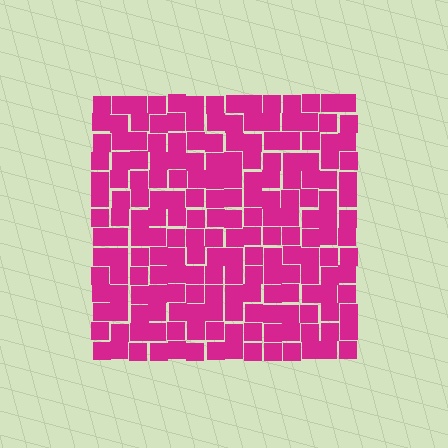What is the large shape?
The large shape is a square.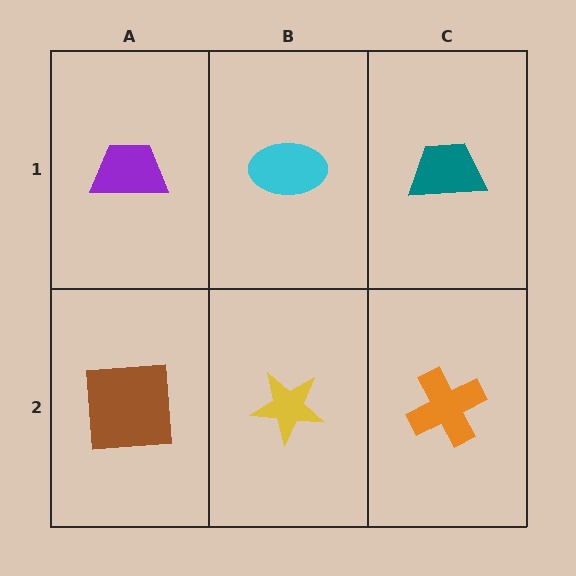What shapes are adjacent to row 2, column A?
A purple trapezoid (row 1, column A), a yellow star (row 2, column B).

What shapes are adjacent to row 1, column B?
A yellow star (row 2, column B), a purple trapezoid (row 1, column A), a teal trapezoid (row 1, column C).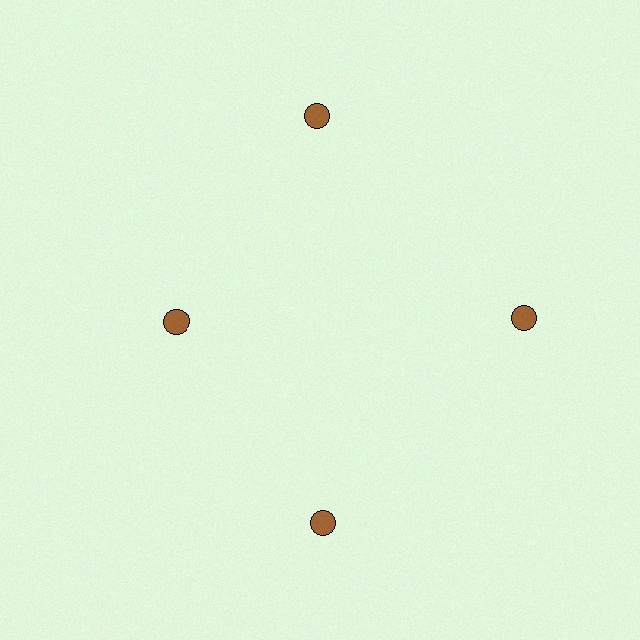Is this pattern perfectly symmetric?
No. The 4 brown circles are arranged in a ring, but one element near the 9 o'clock position is pulled inward toward the center, breaking the 4-fold rotational symmetry.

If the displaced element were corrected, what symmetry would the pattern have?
It would have 4-fold rotational symmetry — the pattern would map onto itself every 90 degrees.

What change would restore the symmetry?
The symmetry would be restored by moving it outward, back onto the ring so that all 4 circles sit at equal angles and equal distance from the center.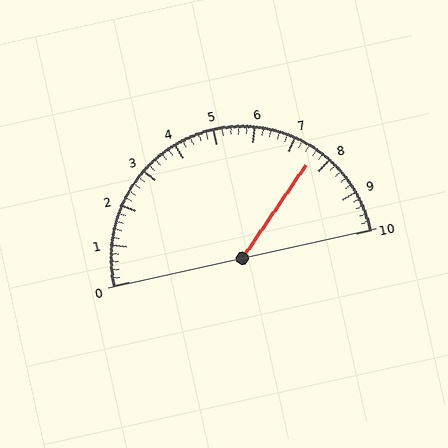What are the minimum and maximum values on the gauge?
The gauge ranges from 0 to 10.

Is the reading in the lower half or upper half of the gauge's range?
The reading is in the upper half of the range (0 to 10).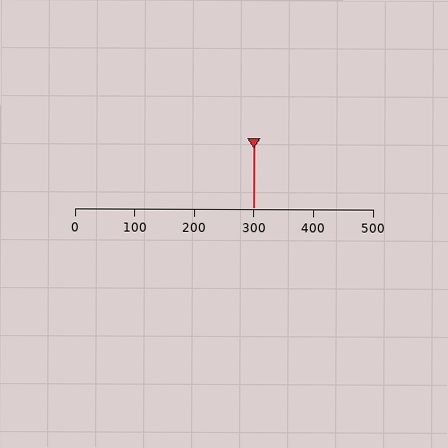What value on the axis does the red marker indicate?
The marker indicates approximately 300.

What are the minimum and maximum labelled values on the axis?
The axis runs from 0 to 500.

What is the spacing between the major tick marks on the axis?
The major ticks are spaced 100 apart.